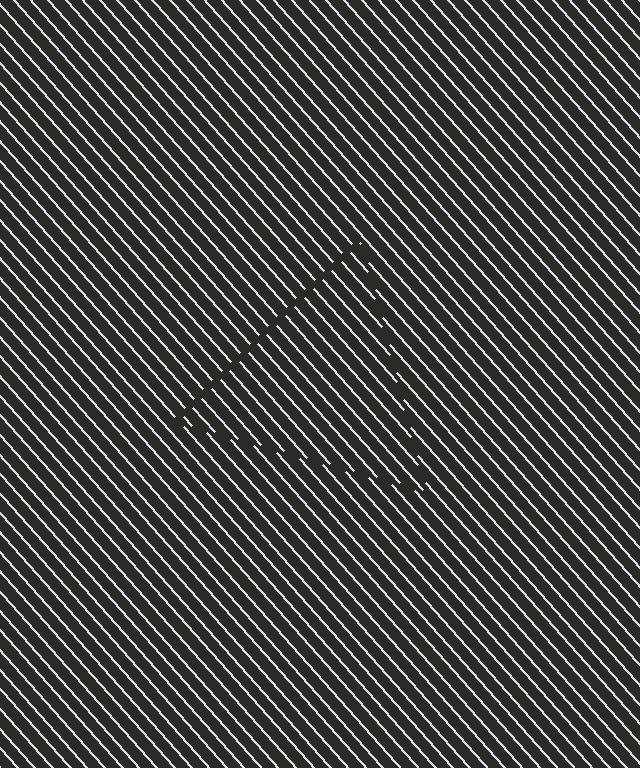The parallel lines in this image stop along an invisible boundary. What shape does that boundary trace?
An illusory triangle. The interior of the shape contains the same grating, shifted by half a period — the contour is defined by the phase discontinuity where line-ends from the inner and outer gratings abut.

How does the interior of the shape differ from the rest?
The interior of the shape contains the same grating, shifted by half a period — the contour is defined by the phase discontinuity where line-ends from the inner and outer gratings abut.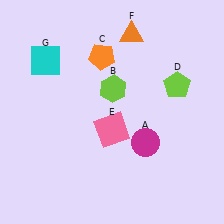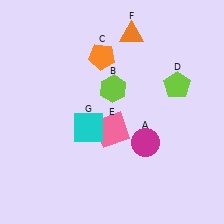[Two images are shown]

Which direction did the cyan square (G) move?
The cyan square (G) moved down.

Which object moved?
The cyan square (G) moved down.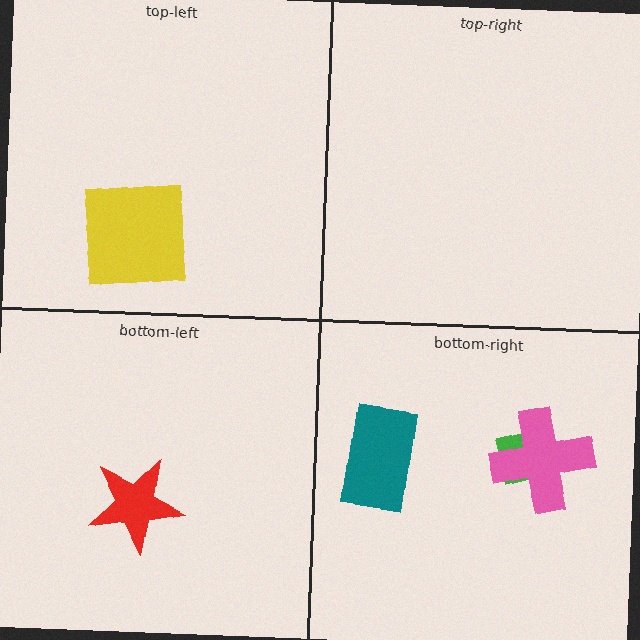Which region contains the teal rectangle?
The bottom-right region.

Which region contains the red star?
The bottom-left region.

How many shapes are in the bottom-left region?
1.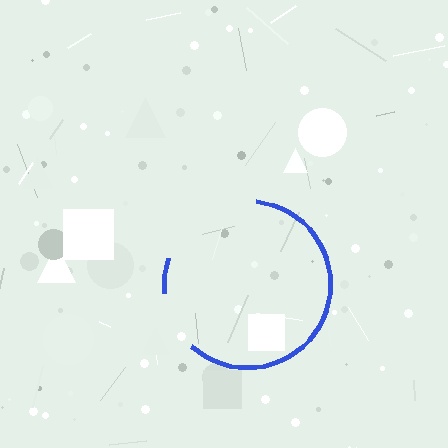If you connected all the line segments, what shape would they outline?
They would outline a circle.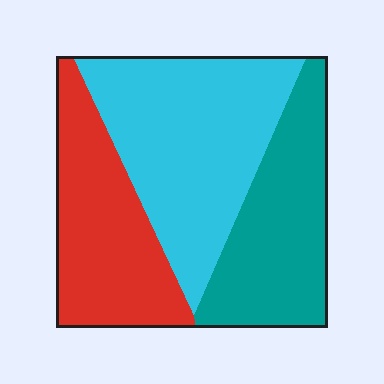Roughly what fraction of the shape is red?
Red takes up about one third (1/3) of the shape.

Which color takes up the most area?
Cyan, at roughly 40%.